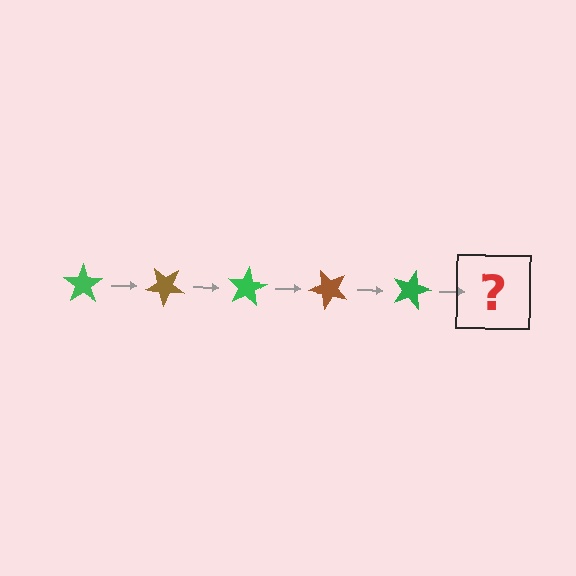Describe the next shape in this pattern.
It should be a brown star, rotated 200 degrees from the start.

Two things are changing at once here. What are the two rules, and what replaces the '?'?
The two rules are that it rotates 40 degrees each step and the color cycles through green and brown. The '?' should be a brown star, rotated 200 degrees from the start.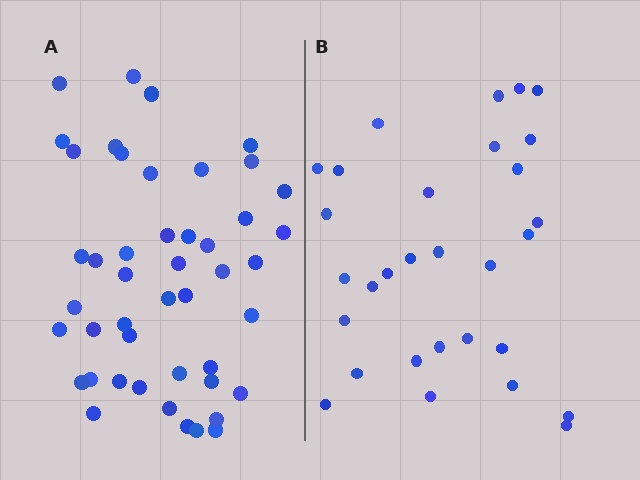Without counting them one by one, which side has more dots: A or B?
Region A (the left region) has more dots.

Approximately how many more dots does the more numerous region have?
Region A has approximately 15 more dots than region B.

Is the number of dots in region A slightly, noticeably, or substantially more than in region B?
Region A has substantially more. The ratio is roughly 1.5 to 1.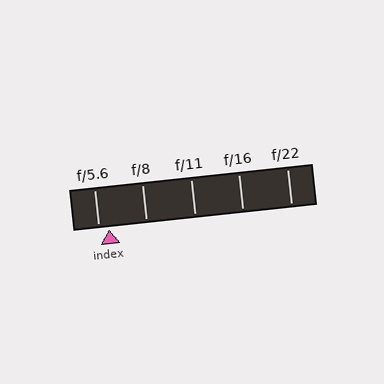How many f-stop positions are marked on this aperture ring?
There are 5 f-stop positions marked.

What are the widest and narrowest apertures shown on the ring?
The widest aperture shown is f/5.6 and the narrowest is f/22.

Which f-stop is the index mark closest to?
The index mark is closest to f/5.6.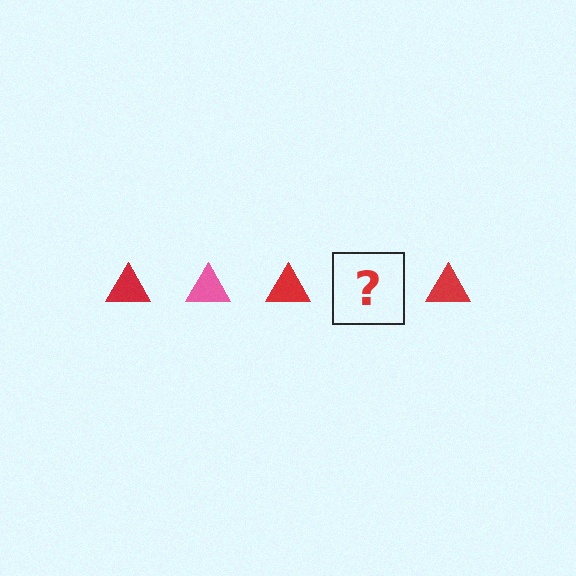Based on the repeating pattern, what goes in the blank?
The blank should be a pink triangle.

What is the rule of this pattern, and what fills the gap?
The rule is that the pattern cycles through red, pink triangles. The gap should be filled with a pink triangle.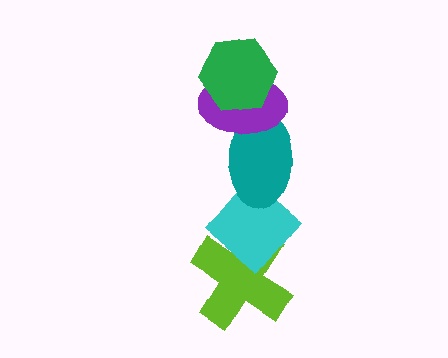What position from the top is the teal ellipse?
The teal ellipse is 3rd from the top.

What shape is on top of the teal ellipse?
The purple ellipse is on top of the teal ellipse.